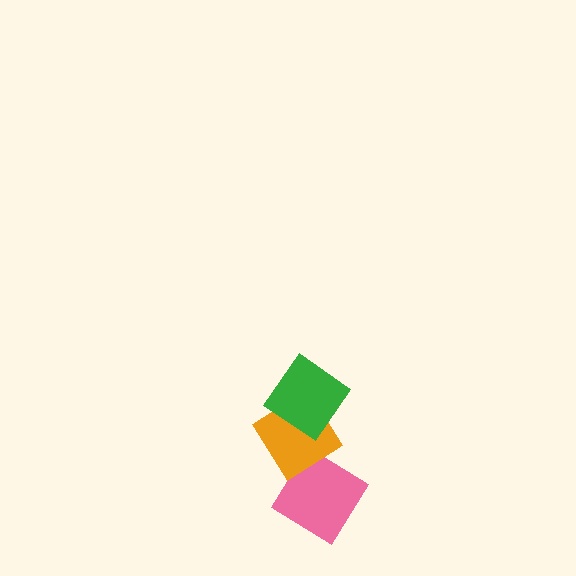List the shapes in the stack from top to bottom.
From top to bottom: the green diamond, the orange diamond, the pink diamond.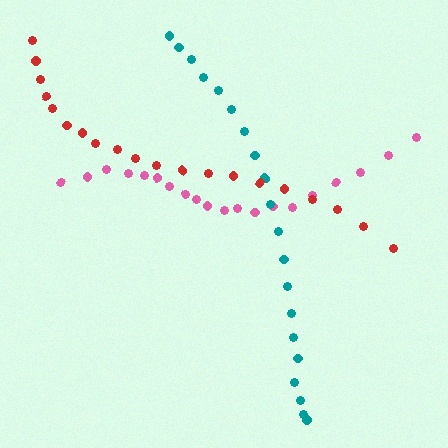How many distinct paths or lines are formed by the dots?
There are 3 distinct paths.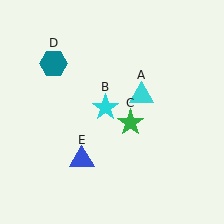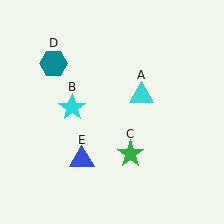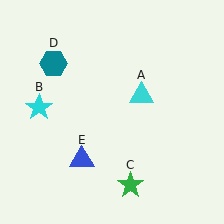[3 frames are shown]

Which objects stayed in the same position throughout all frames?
Cyan triangle (object A) and teal hexagon (object D) and blue triangle (object E) remained stationary.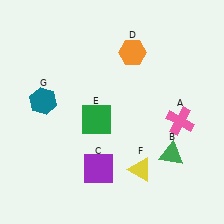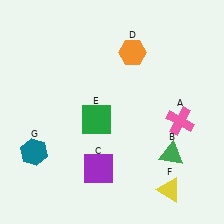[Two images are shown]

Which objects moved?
The objects that moved are: the yellow triangle (F), the teal hexagon (G).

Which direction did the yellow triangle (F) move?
The yellow triangle (F) moved right.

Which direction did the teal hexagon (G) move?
The teal hexagon (G) moved down.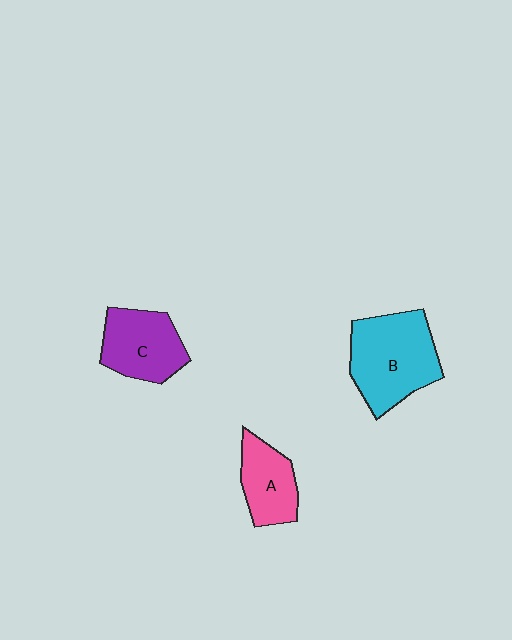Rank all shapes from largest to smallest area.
From largest to smallest: B (cyan), C (purple), A (pink).